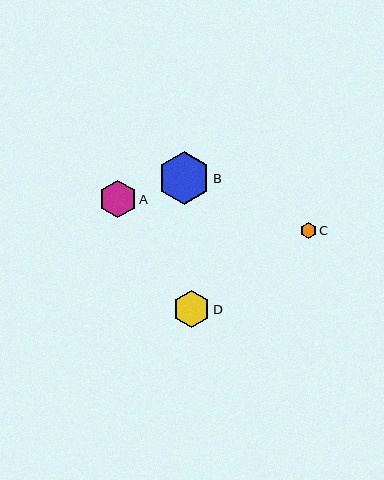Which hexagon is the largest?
Hexagon B is the largest with a size of approximately 53 pixels.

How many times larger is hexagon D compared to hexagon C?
Hexagon D is approximately 2.3 times the size of hexagon C.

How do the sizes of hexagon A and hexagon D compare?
Hexagon A and hexagon D are approximately the same size.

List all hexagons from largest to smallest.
From largest to smallest: B, A, D, C.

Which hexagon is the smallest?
Hexagon C is the smallest with a size of approximately 16 pixels.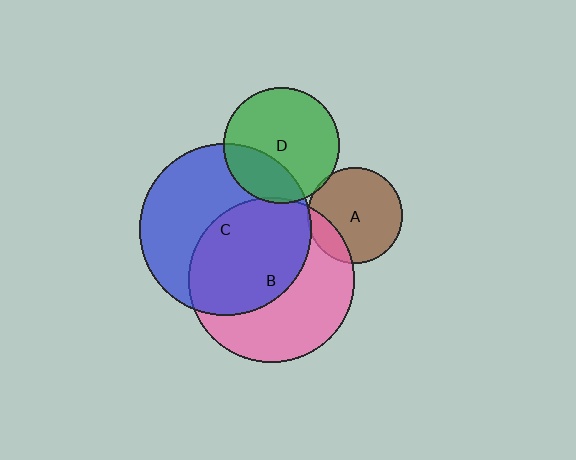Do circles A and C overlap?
Yes.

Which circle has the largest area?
Circle C (blue).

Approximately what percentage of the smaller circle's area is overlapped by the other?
Approximately 5%.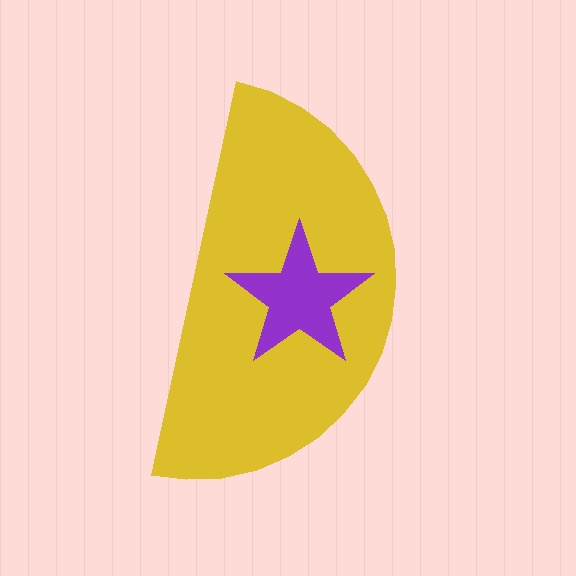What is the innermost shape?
The purple star.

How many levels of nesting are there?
2.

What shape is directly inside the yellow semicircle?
The purple star.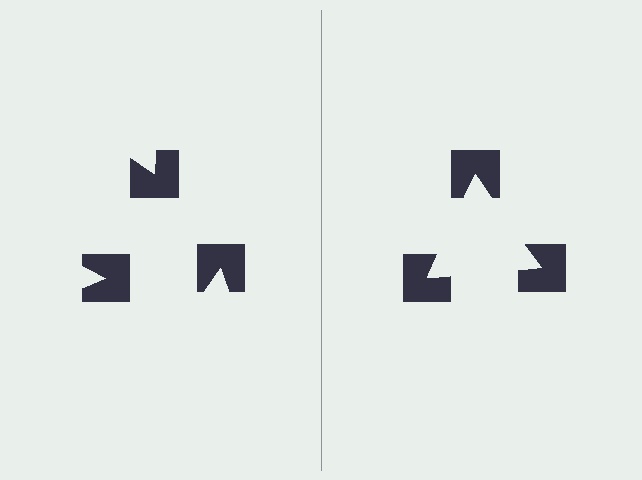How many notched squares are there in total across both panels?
6 — 3 on each side.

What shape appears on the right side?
An illusory triangle.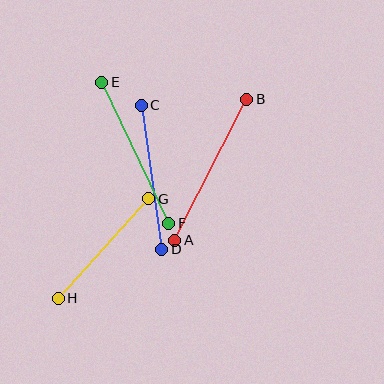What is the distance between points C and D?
The distance is approximately 145 pixels.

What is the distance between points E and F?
The distance is approximately 156 pixels.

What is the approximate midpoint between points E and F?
The midpoint is at approximately (135, 153) pixels.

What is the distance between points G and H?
The distance is approximately 134 pixels.